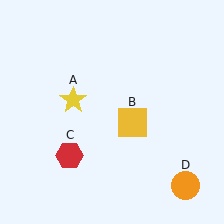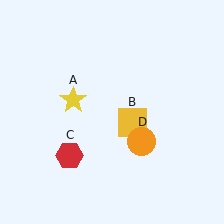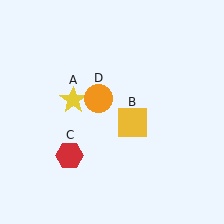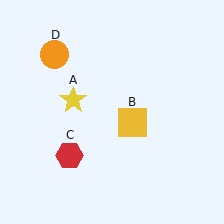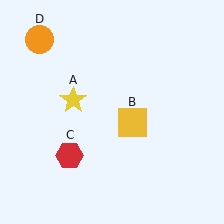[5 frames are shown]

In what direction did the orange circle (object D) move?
The orange circle (object D) moved up and to the left.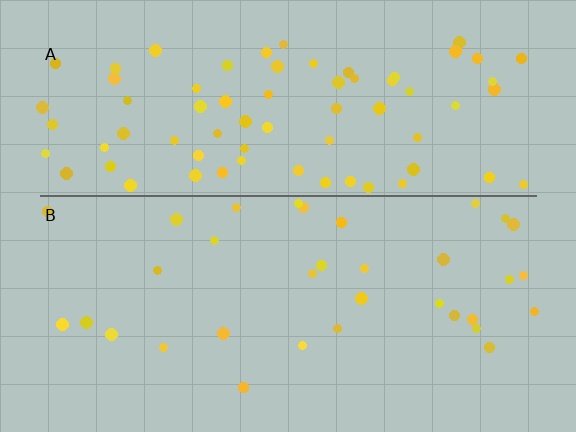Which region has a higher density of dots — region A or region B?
A (the top).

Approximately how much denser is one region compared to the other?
Approximately 2.2× — region A over region B.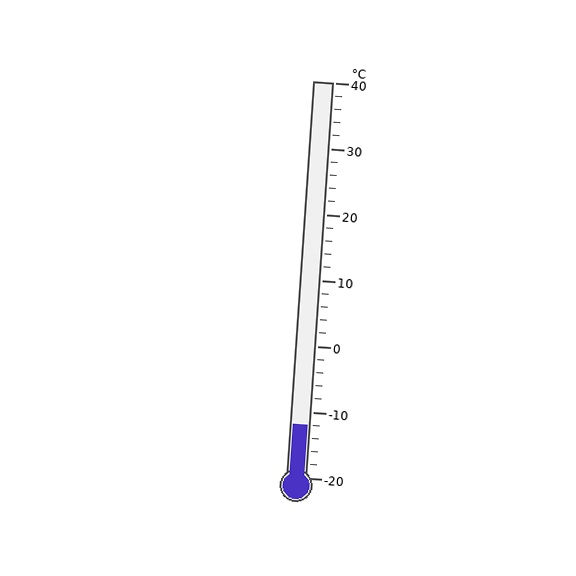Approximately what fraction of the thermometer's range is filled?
The thermometer is filled to approximately 15% of its range.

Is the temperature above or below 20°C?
The temperature is below 20°C.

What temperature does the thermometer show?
The thermometer shows approximately -12°C.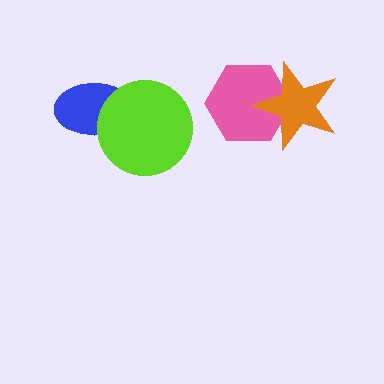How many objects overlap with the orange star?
1 object overlaps with the orange star.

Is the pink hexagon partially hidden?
Yes, it is partially covered by another shape.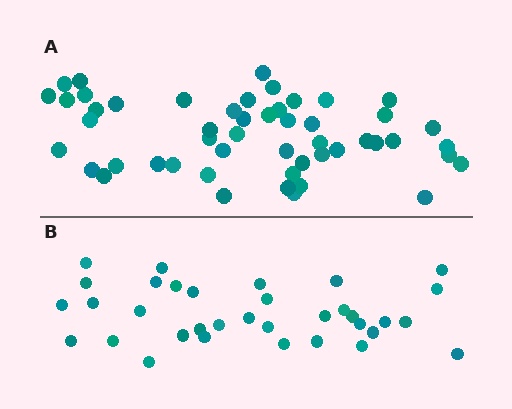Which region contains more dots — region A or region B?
Region A (the top region) has more dots.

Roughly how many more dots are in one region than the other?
Region A has approximately 15 more dots than region B.